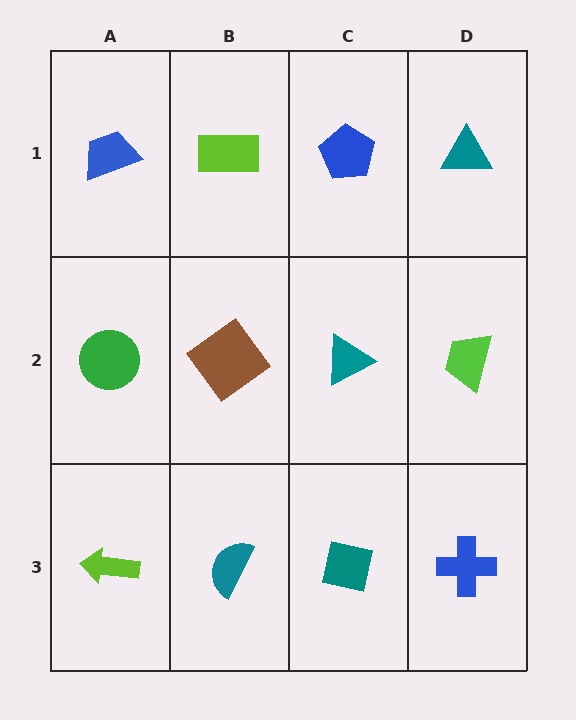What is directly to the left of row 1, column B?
A blue trapezoid.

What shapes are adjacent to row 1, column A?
A green circle (row 2, column A), a lime rectangle (row 1, column B).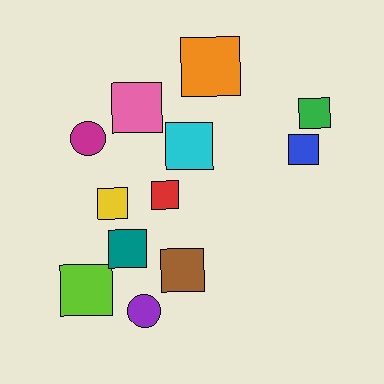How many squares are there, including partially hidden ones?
There are 10 squares.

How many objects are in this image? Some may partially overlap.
There are 12 objects.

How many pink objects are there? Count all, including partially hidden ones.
There is 1 pink object.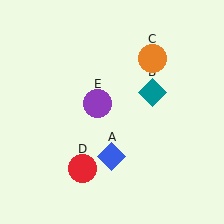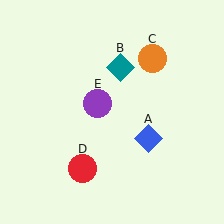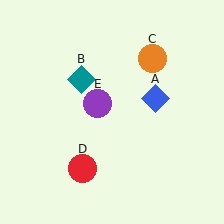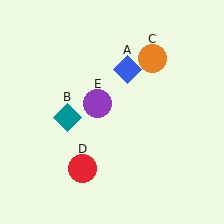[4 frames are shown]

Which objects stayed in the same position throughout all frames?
Orange circle (object C) and red circle (object D) and purple circle (object E) remained stationary.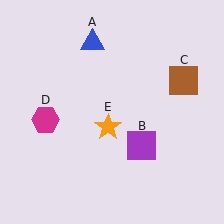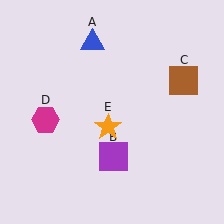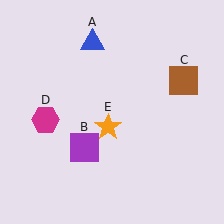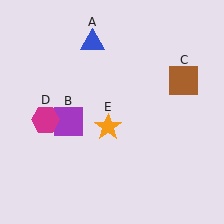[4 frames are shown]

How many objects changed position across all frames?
1 object changed position: purple square (object B).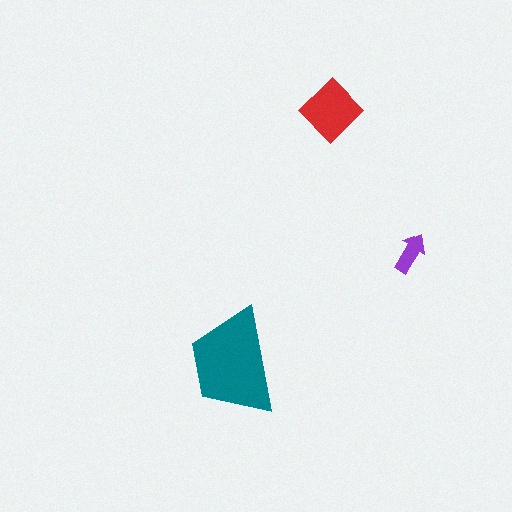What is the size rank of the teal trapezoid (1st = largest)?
1st.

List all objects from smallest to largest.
The purple arrow, the red diamond, the teal trapezoid.